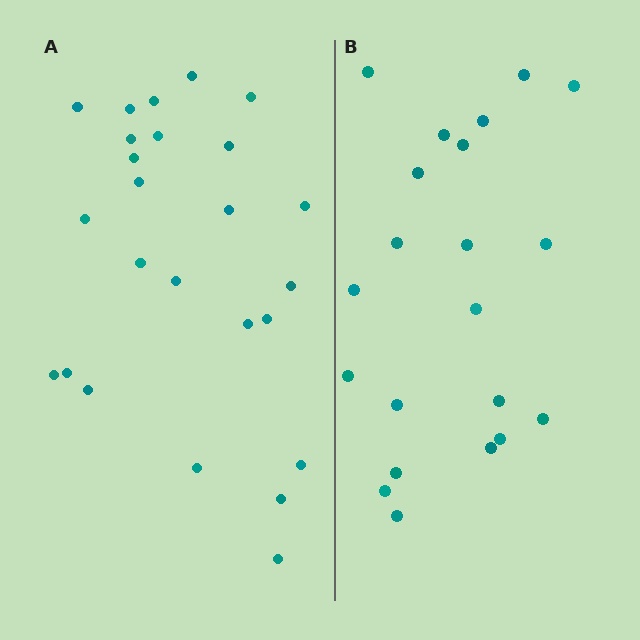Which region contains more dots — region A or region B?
Region A (the left region) has more dots.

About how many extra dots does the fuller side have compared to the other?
Region A has about 4 more dots than region B.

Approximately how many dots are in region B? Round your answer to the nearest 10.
About 20 dots. (The exact count is 21, which rounds to 20.)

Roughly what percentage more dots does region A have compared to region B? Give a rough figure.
About 20% more.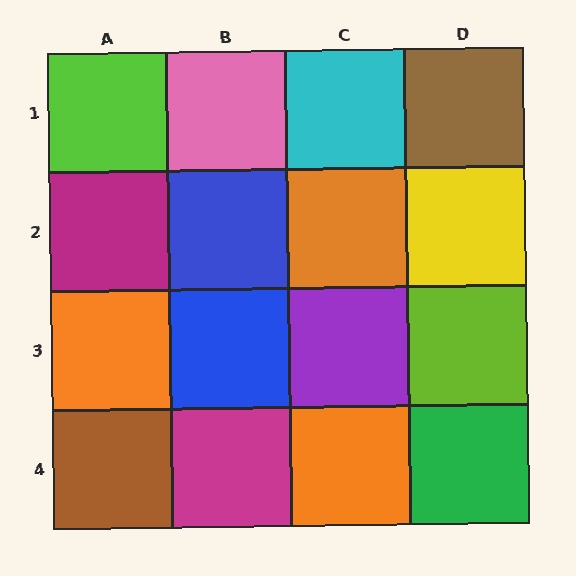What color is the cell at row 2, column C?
Orange.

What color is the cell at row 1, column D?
Brown.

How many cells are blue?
2 cells are blue.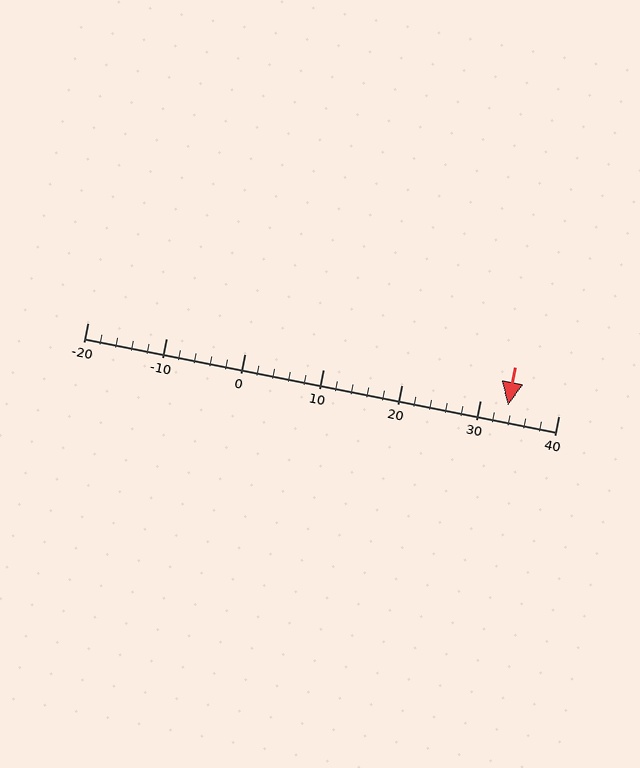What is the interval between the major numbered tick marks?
The major tick marks are spaced 10 units apart.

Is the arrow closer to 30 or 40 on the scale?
The arrow is closer to 30.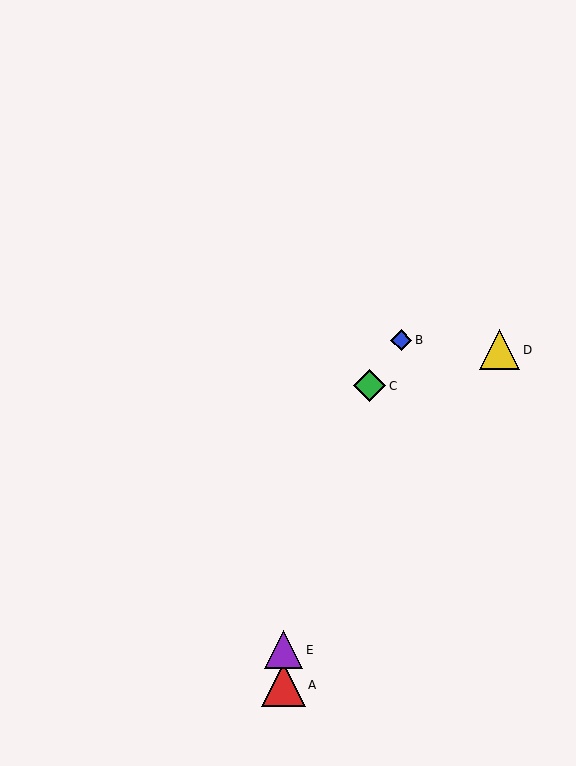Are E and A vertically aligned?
Yes, both are at x≈283.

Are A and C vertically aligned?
No, A is at x≈283 and C is at x≈370.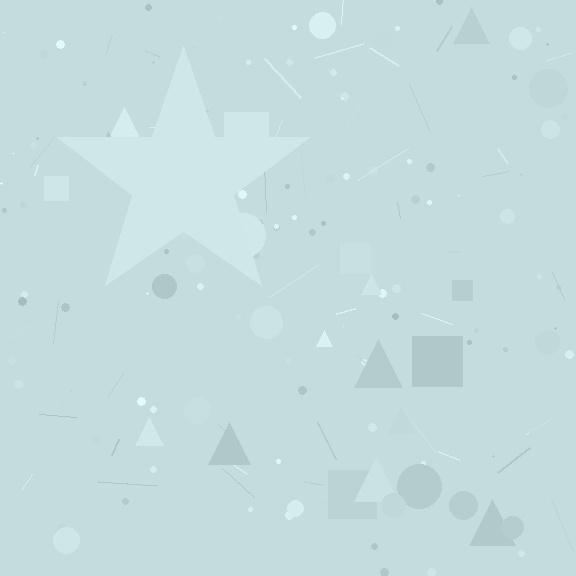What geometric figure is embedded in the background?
A star is embedded in the background.